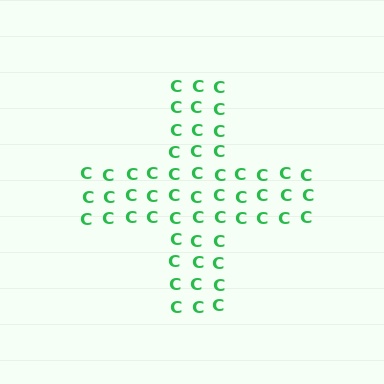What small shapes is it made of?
It is made of small letter C's.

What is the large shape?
The large shape is a cross.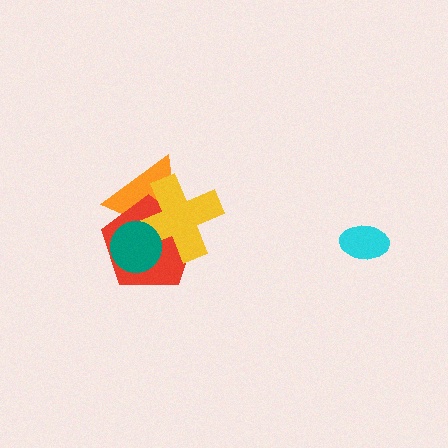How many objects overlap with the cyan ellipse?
0 objects overlap with the cyan ellipse.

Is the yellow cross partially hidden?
Yes, it is partially covered by another shape.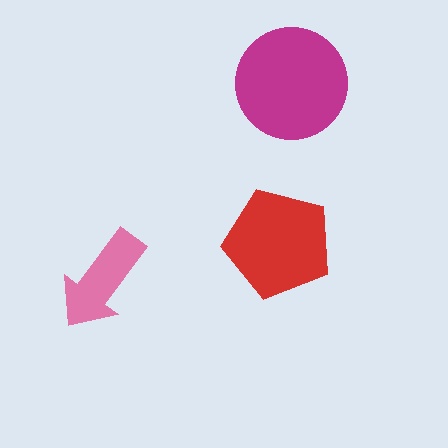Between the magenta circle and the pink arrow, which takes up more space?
The magenta circle.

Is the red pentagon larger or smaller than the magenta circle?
Smaller.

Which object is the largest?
The magenta circle.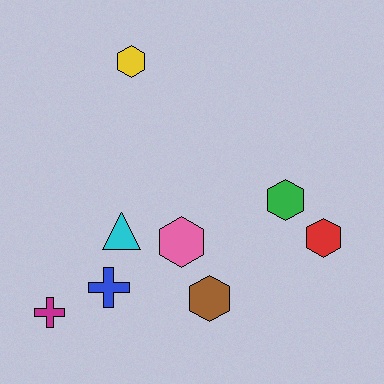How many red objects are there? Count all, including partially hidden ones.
There is 1 red object.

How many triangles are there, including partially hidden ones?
There is 1 triangle.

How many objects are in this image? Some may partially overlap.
There are 8 objects.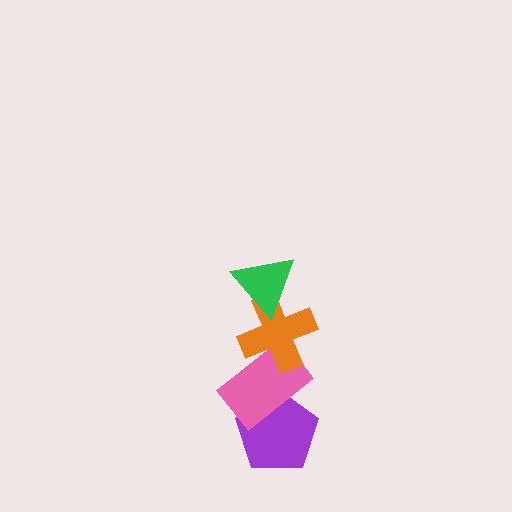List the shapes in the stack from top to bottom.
From top to bottom: the green triangle, the orange cross, the pink rectangle, the purple pentagon.